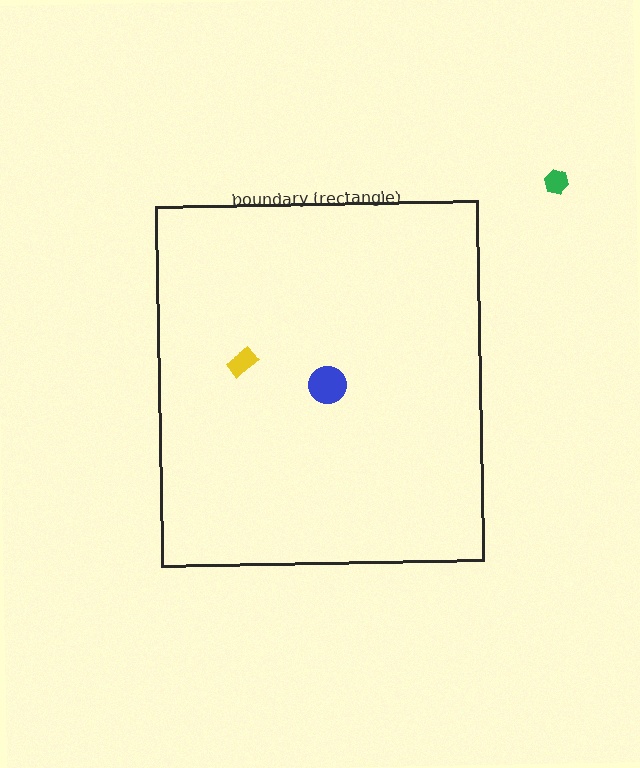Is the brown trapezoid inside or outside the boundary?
Inside.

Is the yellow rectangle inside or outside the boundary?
Inside.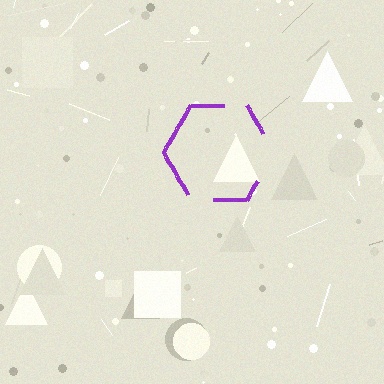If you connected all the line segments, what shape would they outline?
They would outline a hexagon.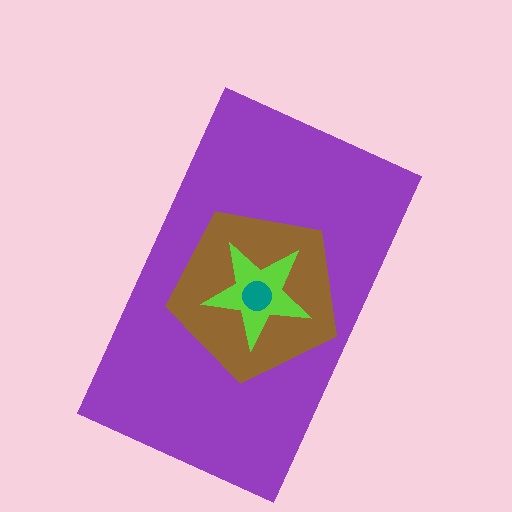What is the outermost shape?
The purple rectangle.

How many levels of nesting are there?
4.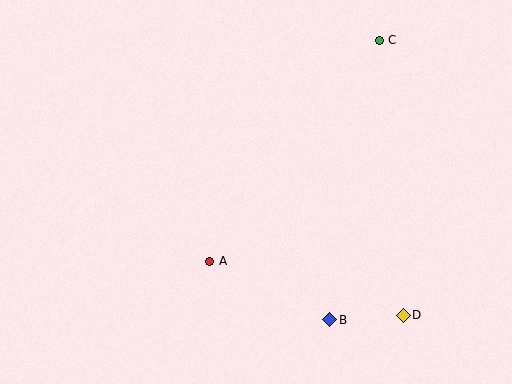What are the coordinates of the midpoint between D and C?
The midpoint between D and C is at (391, 178).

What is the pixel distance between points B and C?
The distance between B and C is 284 pixels.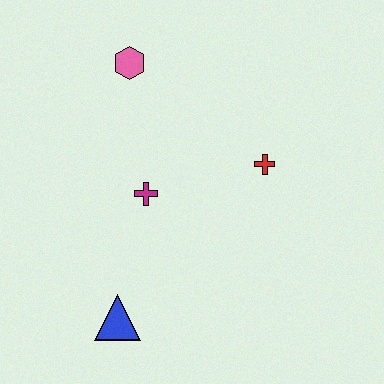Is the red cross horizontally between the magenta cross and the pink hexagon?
No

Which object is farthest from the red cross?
The blue triangle is farthest from the red cross.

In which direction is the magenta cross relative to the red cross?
The magenta cross is to the left of the red cross.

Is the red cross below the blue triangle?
No